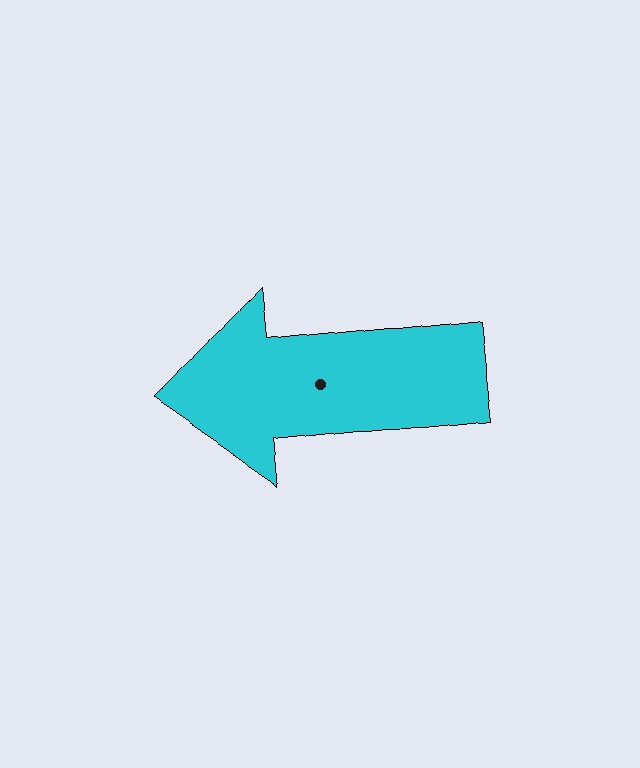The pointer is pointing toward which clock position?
Roughly 9 o'clock.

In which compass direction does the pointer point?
West.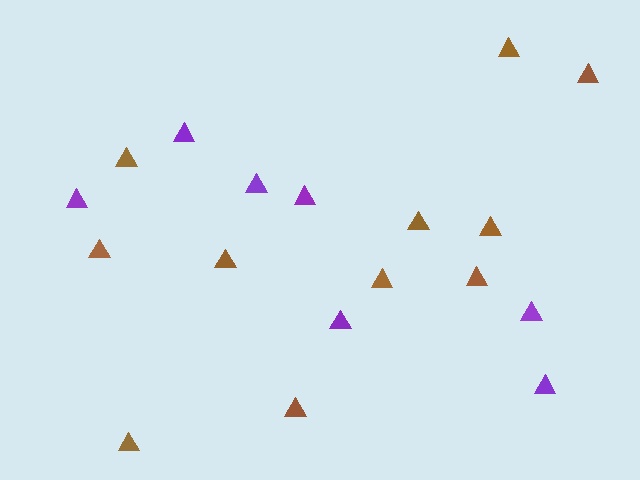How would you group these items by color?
There are 2 groups: one group of brown triangles (11) and one group of purple triangles (7).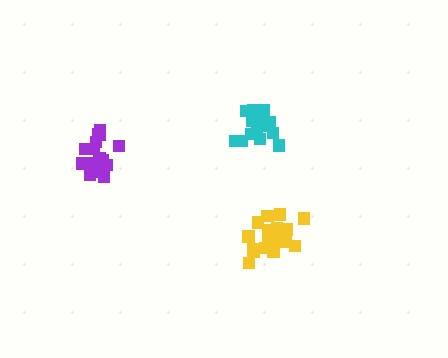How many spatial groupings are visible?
There are 3 spatial groupings.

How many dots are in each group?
Group 1: 20 dots, Group 2: 17 dots, Group 3: 16 dots (53 total).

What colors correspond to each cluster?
The clusters are colored: yellow, purple, cyan.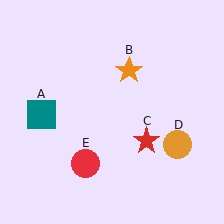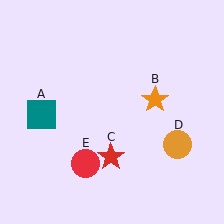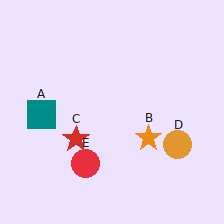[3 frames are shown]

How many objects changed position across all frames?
2 objects changed position: orange star (object B), red star (object C).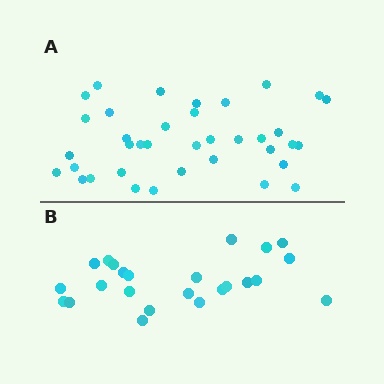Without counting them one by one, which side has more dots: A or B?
Region A (the top region) has more dots.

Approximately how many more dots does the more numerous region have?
Region A has approximately 15 more dots than region B.